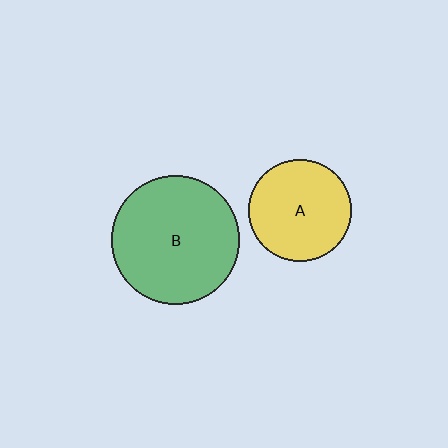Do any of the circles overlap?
No, none of the circles overlap.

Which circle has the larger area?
Circle B (green).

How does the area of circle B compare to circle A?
Approximately 1.6 times.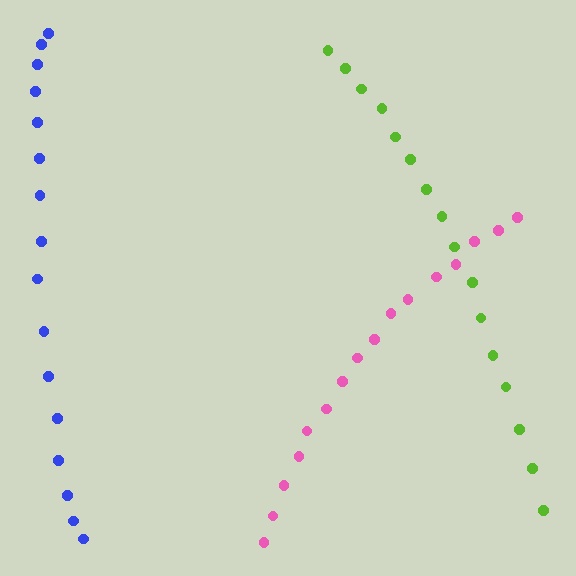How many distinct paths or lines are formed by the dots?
There are 3 distinct paths.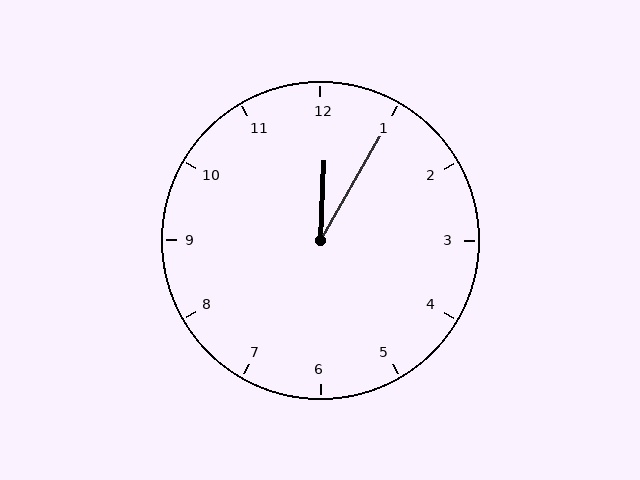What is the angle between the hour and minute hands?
Approximately 28 degrees.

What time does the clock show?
12:05.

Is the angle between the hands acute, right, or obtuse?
It is acute.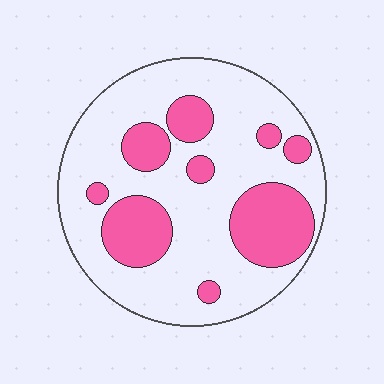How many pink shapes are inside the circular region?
9.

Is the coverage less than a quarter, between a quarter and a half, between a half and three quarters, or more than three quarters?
Between a quarter and a half.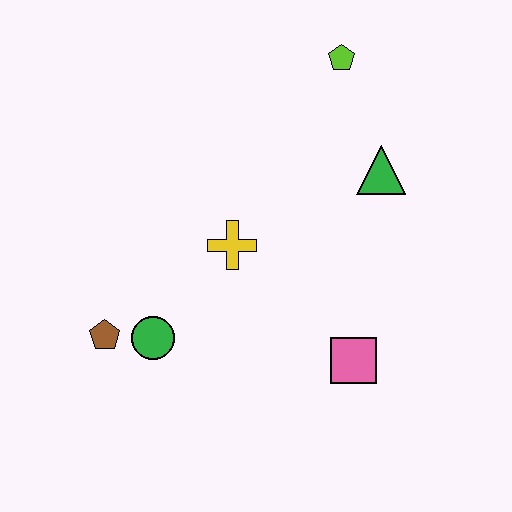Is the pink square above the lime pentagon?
No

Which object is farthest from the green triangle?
The brown pentagon is farthest from the green triangle.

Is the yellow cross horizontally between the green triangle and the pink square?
No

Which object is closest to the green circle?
The brown pentagon is closest to the green circle.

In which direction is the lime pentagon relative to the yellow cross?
The lime pentagon is above the yellow cross.